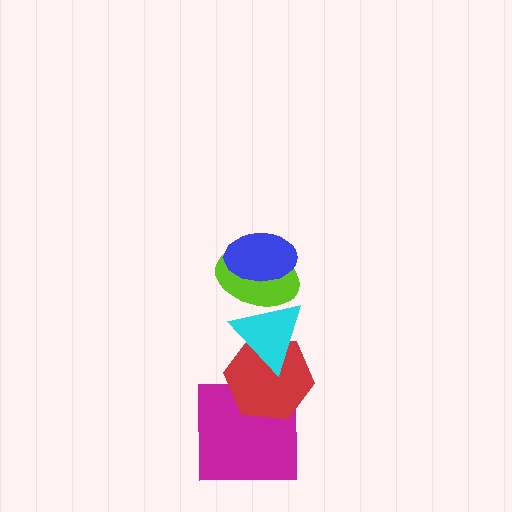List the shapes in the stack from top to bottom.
From top to bottom: the blue ellipse, the lime ellipse, the cyan triangle, the red hexagon, the magenta square.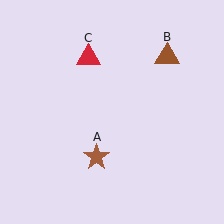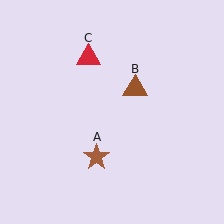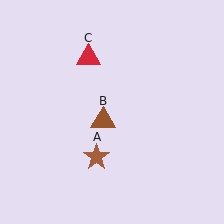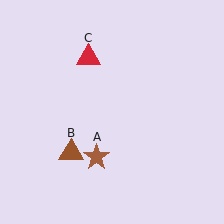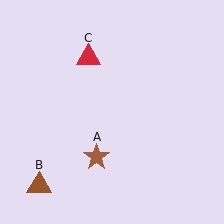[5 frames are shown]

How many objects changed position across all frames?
1 object changed position: brown triangle (object B).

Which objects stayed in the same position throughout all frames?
Brown star (object A) and red triangle (object C) remained stationary.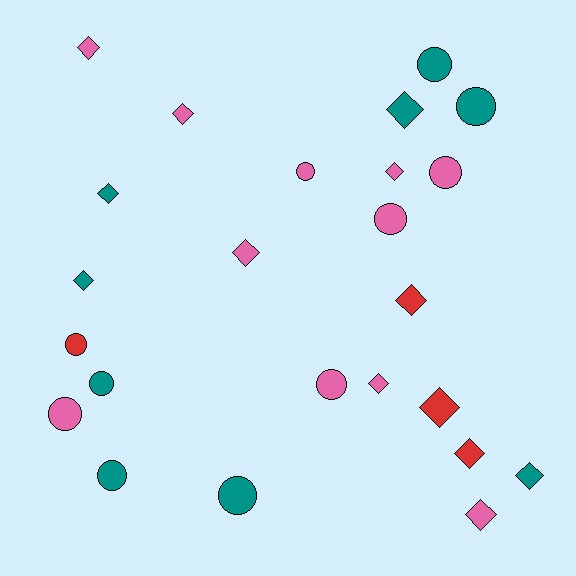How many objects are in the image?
There are 24 objects.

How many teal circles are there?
There are 5 teal circles.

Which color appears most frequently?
Pink, with 11 objects.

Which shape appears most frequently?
Diamond, with 13 objects.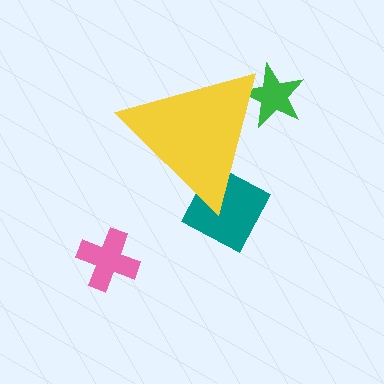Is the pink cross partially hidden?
No, the pink cross is fully visible.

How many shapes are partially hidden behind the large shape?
2 shapes are partially hidden.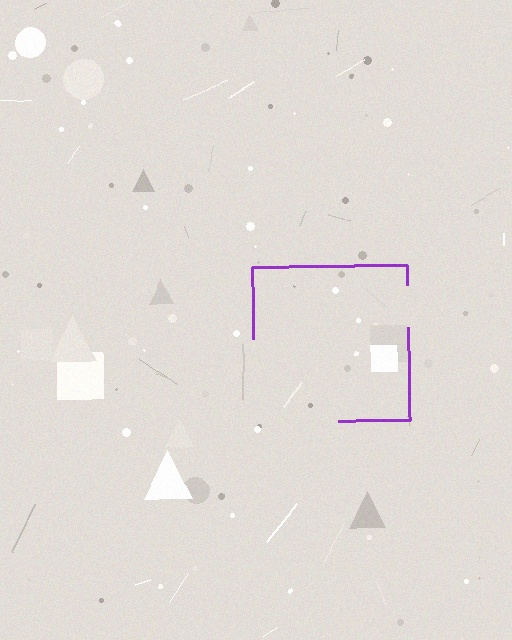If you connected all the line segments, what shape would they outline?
They would outline a square.